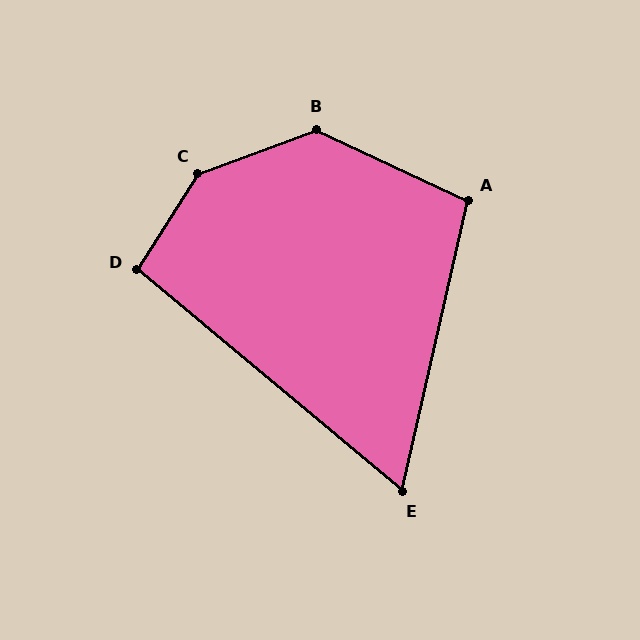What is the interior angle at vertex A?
Approximately 102 degrees (obtuse).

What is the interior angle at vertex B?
Approximately 134 degrees (obtuse).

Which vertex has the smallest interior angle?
E, at approximately 63 degrees.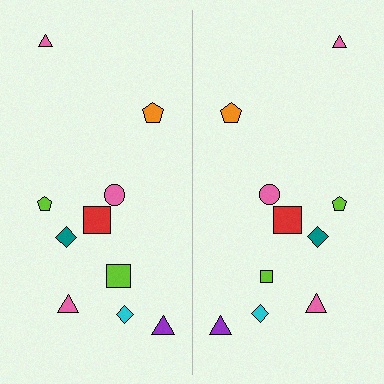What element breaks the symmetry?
The lime square on the right side has a different size than its mirror counterpart.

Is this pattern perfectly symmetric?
No, the pattern is not perfectly symmetric. The lime square on the right side has a different size than its mirror counterpart.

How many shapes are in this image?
There are 20 shapes in this image.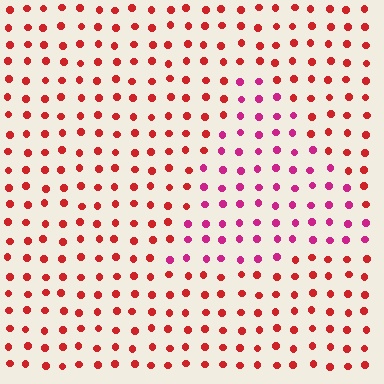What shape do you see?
I see a triangle.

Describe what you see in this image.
The image is filled with small red elements in a uniform arrangement. A triangle-shaped region is visible where the elements are tinted to a slightly different hue, forming a subtle color boundary.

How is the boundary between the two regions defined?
The boundary is defined purely by a slight shift in hue (about 35 degrees). Spacing, size, and orientation are identical on both sides.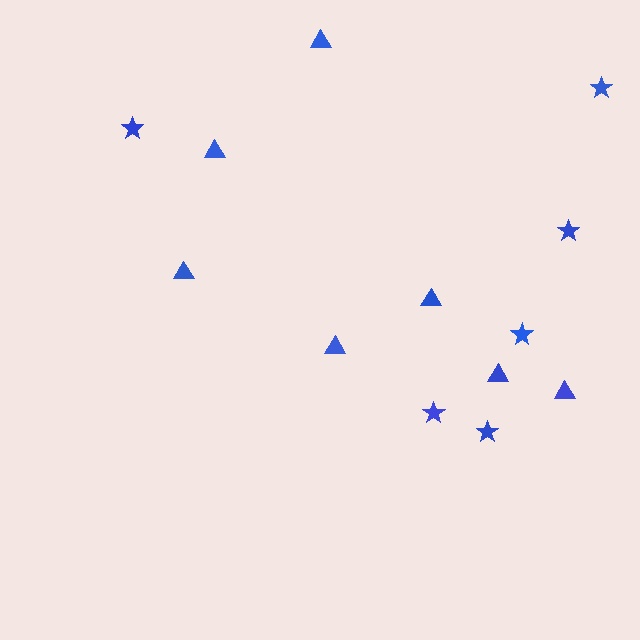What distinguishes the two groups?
There are 2 groups: one group of triangles (7) and one group of stars (6).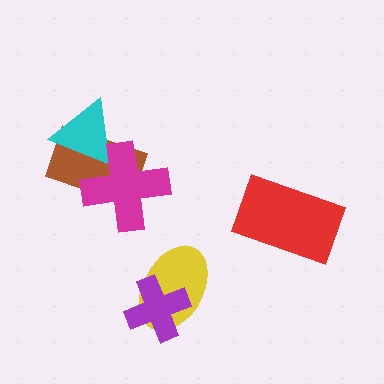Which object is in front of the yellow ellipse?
The purple cross is in front of the yellow ellipse.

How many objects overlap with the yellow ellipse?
1 object overlaps with the yellow ellipse.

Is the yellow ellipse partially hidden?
Yes, it is partially covered by another shape.